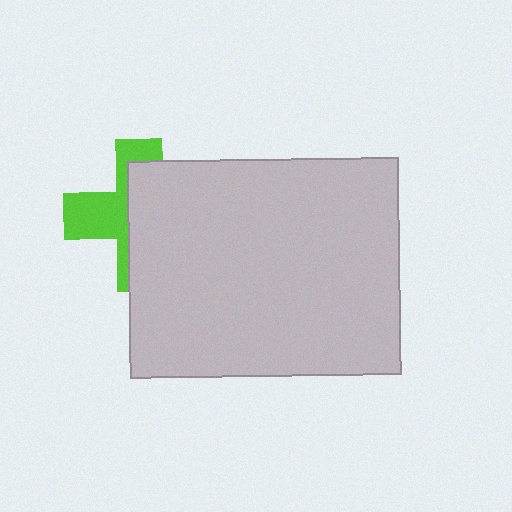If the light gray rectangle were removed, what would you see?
You would see the complete lime cross.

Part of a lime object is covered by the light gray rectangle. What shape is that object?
It is a cross.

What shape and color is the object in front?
The object in front is a light gray rectangle.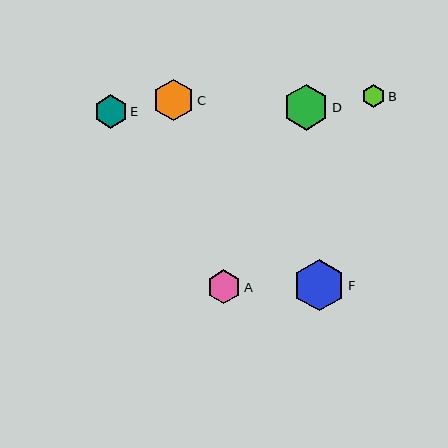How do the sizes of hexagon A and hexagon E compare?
Hexagon A and hexagon E are approximately the same size.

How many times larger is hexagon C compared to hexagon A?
Hexagon C is approximately 1.2 times the size of hexagon A.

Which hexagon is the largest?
Hexagon F is the largest with a size of approximately 51 pixels.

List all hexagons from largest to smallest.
From largest to smallest: F, D, C, A, E, B.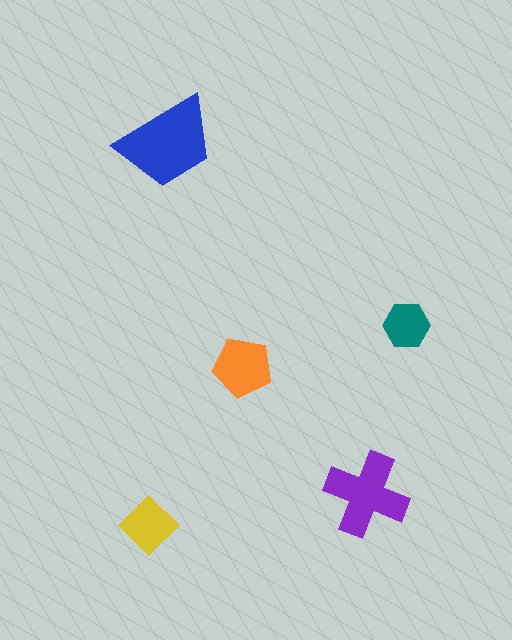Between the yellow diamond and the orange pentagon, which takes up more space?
The orange pentagon.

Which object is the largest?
The blue trapezoid.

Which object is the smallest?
The teal hexagon.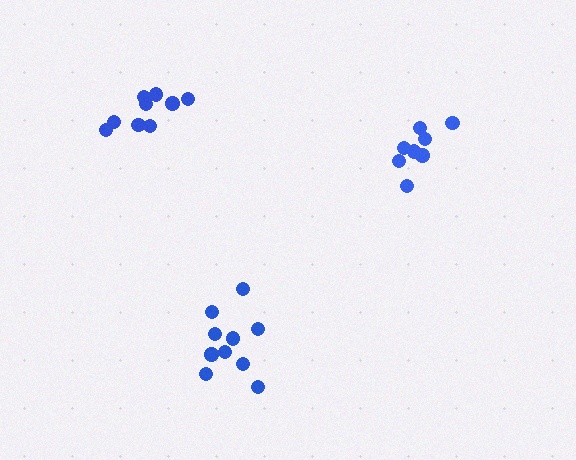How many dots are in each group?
Group 1: 8 dots, Group 2: 10 dots, Group 3: 9 dots (27 total).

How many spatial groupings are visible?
There are 3 spatial groupings.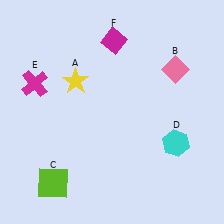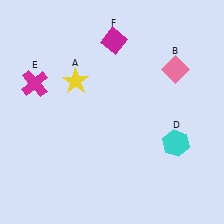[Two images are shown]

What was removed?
The lime square (C) was removed in Image 2.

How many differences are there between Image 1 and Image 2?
There is 1 difference between the two images.